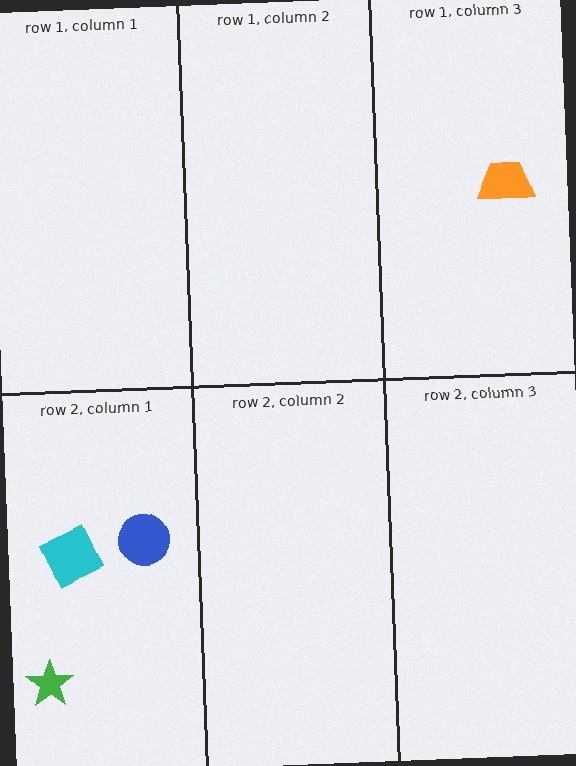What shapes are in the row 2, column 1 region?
The green star, the cyan diamond, the blue circle.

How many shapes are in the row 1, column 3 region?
1.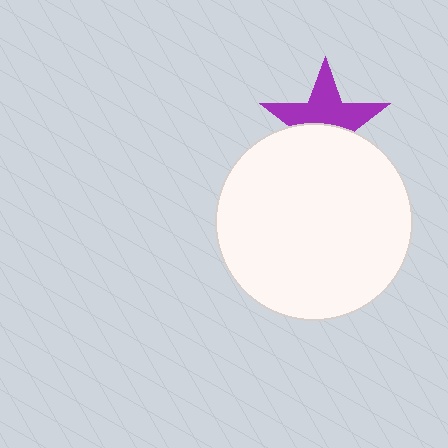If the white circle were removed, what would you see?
You would see the complete purple star.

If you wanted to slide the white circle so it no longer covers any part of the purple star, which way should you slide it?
Slide it down — that is the most direct way to separate the two shapes.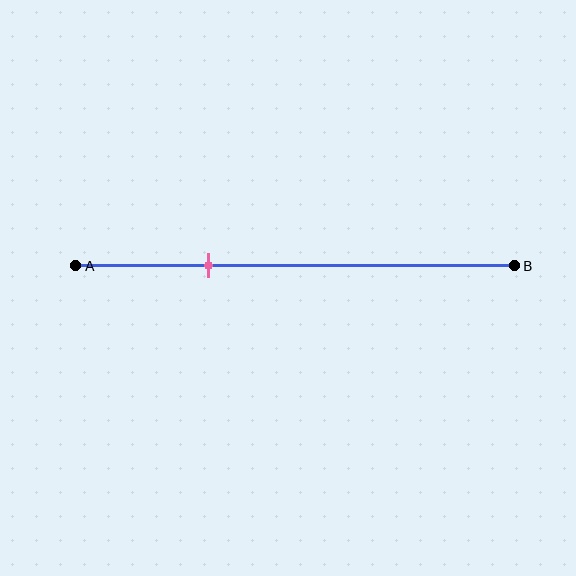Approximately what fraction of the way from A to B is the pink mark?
The pink mark is approximately 30% of the way from A to B.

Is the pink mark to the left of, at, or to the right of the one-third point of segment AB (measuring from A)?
The pink mark is to the left of the one-third point of segment AB.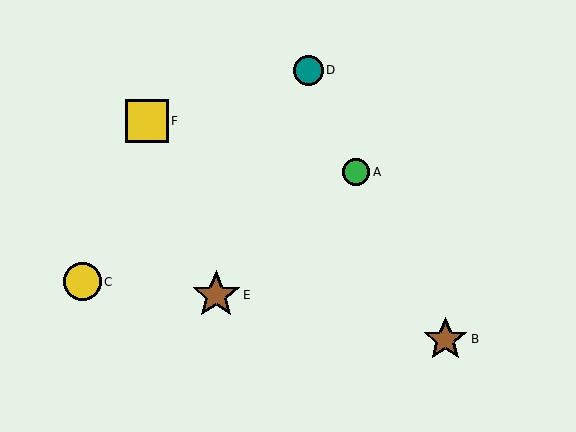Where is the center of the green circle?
The center of the green circle is at (356, 172).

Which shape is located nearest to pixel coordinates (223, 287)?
The brown star (labeled E) at (216, 295) is nearest to that location.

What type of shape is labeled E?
Shape E is a brown star.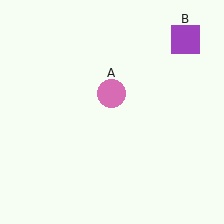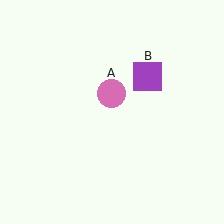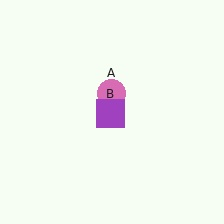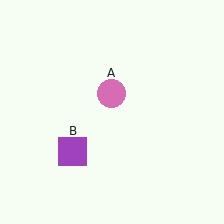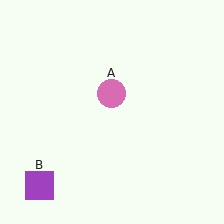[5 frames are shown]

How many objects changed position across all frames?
1 object changed position: purple square (object B).